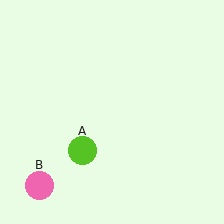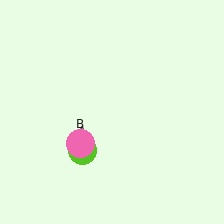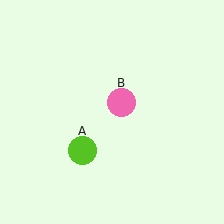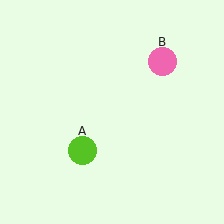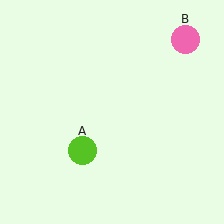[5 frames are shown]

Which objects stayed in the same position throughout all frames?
Lime circle (object A) remained stationary.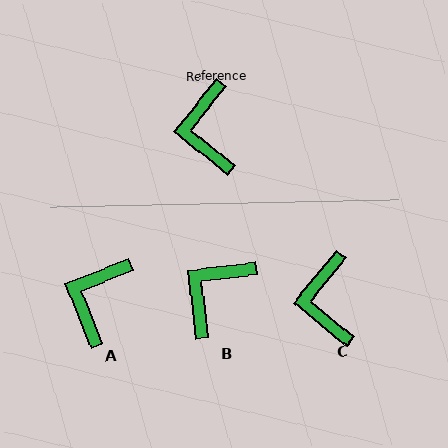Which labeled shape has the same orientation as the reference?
C.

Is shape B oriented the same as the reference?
No, it is off by about 44 degrees.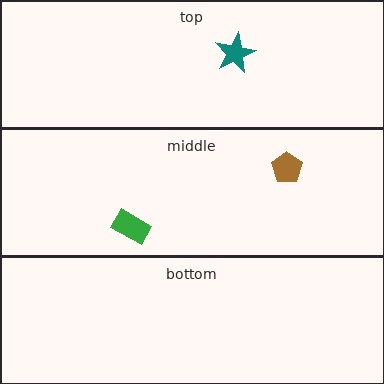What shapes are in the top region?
The teal star.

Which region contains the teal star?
The top region.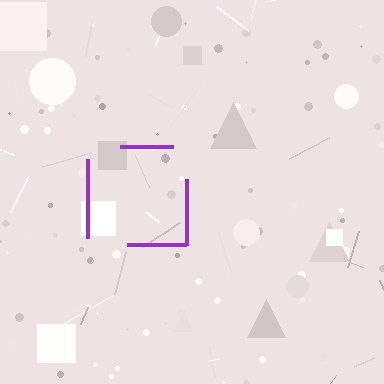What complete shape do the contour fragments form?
The contour fragments form a square.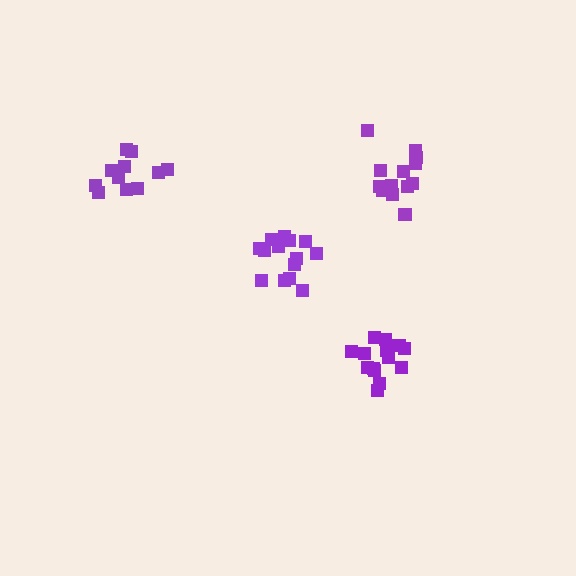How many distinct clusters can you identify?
There are 4 distinct clusters.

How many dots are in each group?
Group 1: 14 dots, Group 2: 16 dots, Group 3: 11 dots, Group 4: 15 dots (56 total).